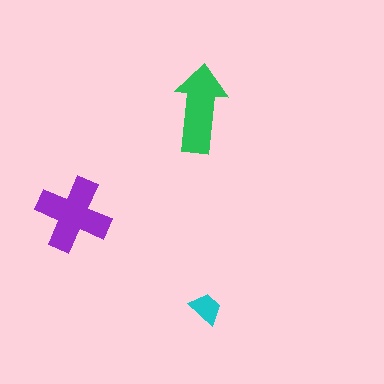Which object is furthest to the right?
The cyan trapezoid is rightmost.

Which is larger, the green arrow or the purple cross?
The purple cross.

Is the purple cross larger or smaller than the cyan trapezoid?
Larger.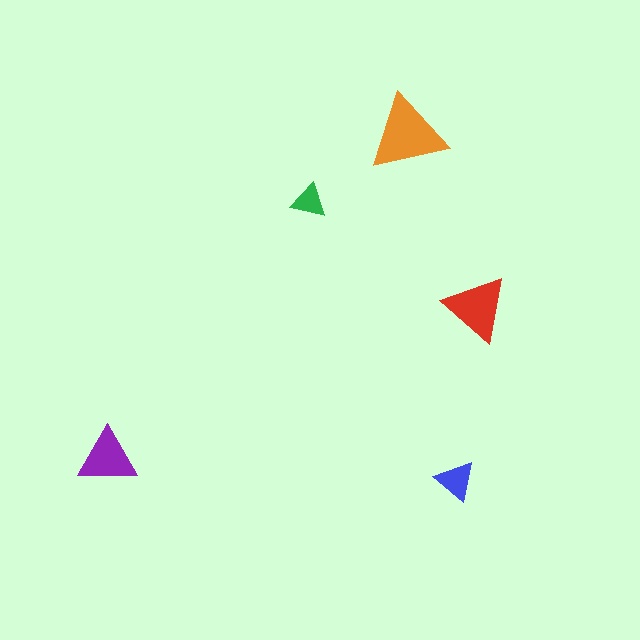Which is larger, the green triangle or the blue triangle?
The blue one.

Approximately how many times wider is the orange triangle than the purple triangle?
About 1.5 times wider.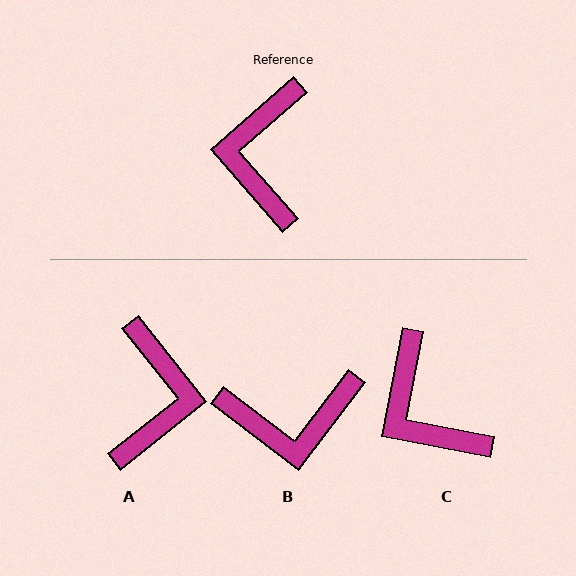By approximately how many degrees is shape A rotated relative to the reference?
Approximately 177 degrees counter-clockwise.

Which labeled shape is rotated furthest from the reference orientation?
A, about 177 degrees away.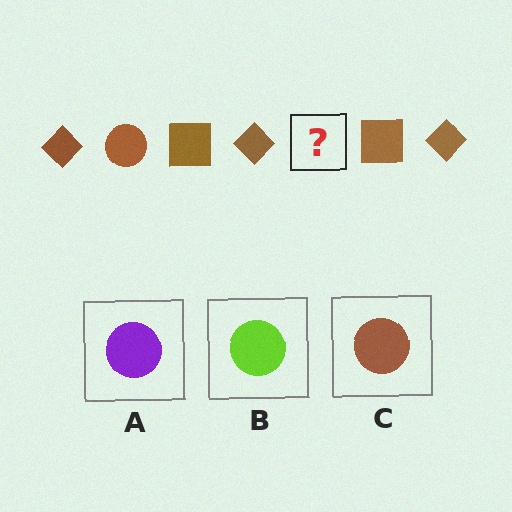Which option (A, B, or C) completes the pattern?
C.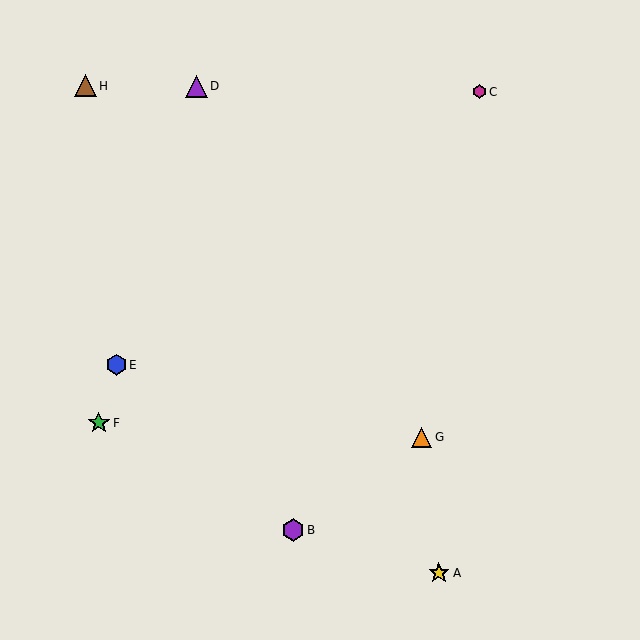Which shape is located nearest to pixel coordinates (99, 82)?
The brown triangle (labeled H) at (85, 86) is nearest to that location.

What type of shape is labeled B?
Shape B is a purple hexagon.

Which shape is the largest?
The purple hexagon (labeled B) is the largest.